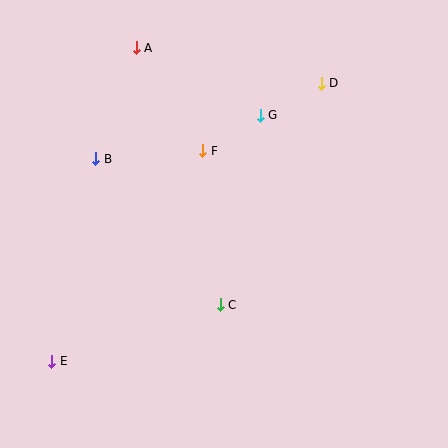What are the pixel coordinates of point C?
Point C is at (220, 305).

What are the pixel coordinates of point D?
Point D is at (321, 83).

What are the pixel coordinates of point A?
Point A is at (136, 48).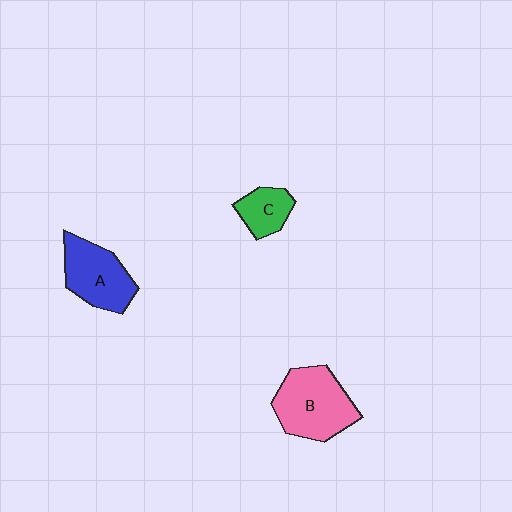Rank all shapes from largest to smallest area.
From largest to smallest: B (pink), A (blue), C (green).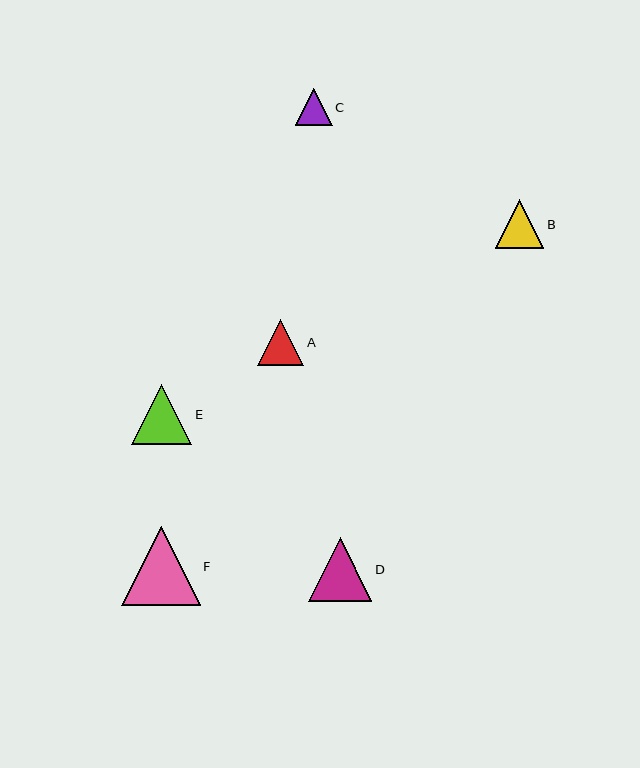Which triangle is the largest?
Triangle F is the largest with a size of approximately 78 pixels.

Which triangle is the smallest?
Triangle C is the smallest with a size of approximately 37 pixels.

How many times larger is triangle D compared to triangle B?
Triangle D is approximately 1.3 times the size of triangle B.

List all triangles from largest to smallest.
From largest to smallest: F, D, E, B, A, C.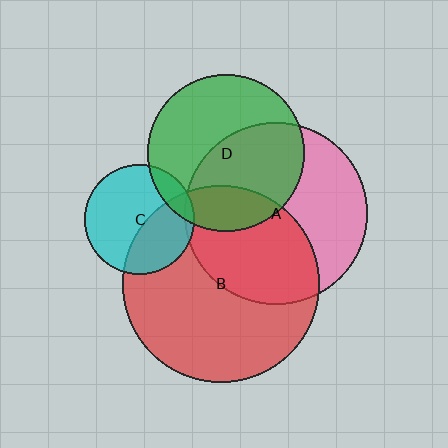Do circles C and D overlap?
Yes.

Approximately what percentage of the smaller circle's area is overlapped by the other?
Approximately 15%.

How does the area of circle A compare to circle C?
Approximately 2.7 times.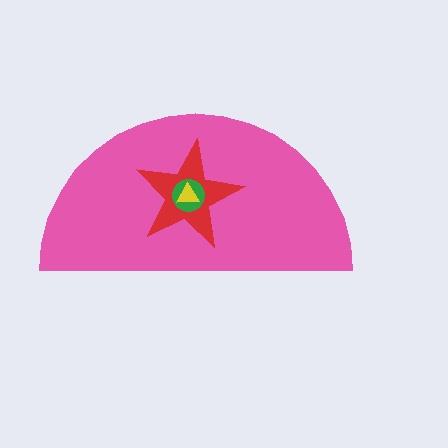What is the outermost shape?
The pink semicircle.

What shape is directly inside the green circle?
The yellow triangle.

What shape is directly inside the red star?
The green circle.